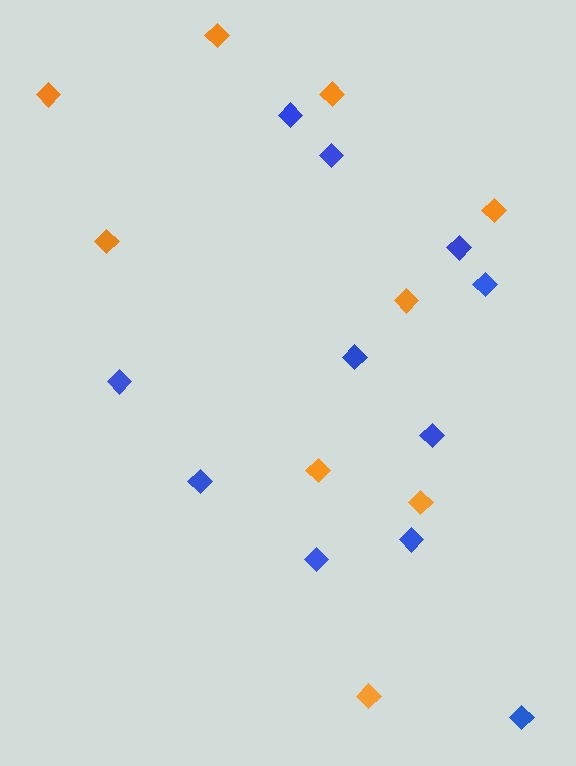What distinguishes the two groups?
There are 2 groups: one group of orange diamonds (9) and one group of blue diamonds (11).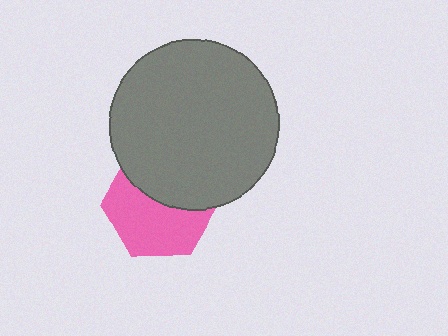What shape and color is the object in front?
The object in front is a gray circle.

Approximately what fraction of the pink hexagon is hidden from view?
Roughly 44% of the pink hexagon is hidden behind the gray circle.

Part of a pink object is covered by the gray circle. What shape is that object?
It is a hexagon.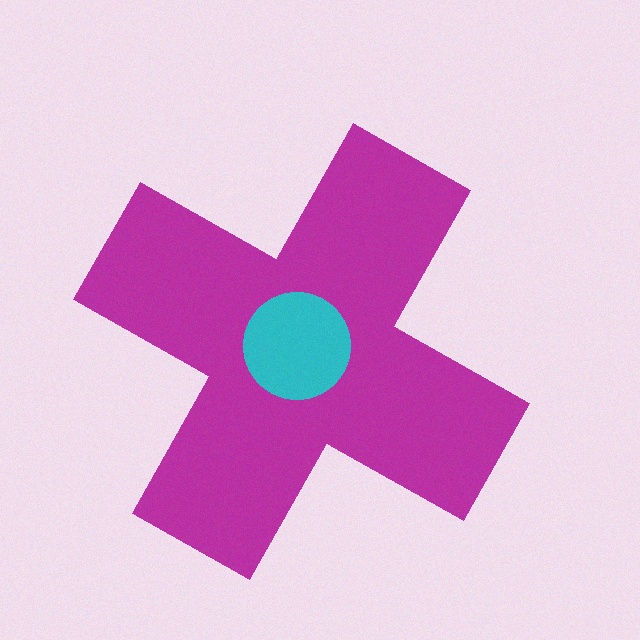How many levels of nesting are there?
2.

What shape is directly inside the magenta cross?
The cyan circle.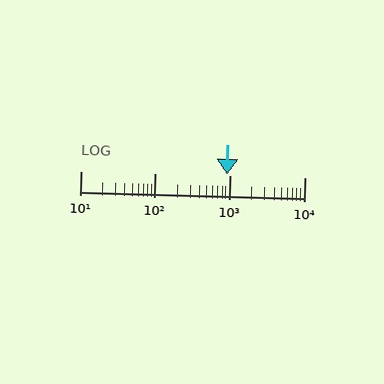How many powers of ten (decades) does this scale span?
The scale spans 3 decades, from 10 to 10000.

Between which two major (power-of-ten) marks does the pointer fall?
The pointer is between 100 and 1000.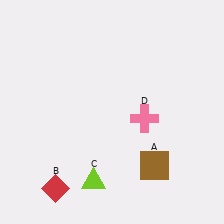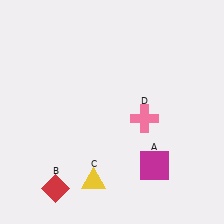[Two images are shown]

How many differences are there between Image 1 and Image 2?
There are 2 differences between the two images.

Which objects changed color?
A changed from brown to magenta. C changed from lime to yellow.